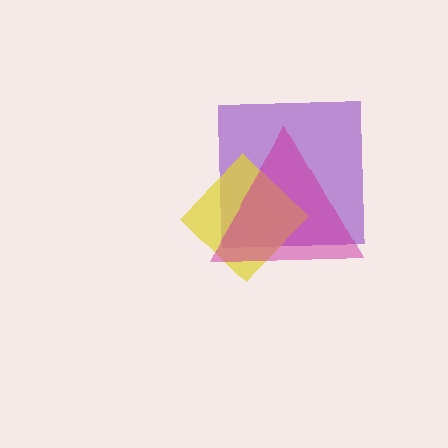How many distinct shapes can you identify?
There are 3 distinct shapes: a purple square, a yellow diamond, a magenta triangle.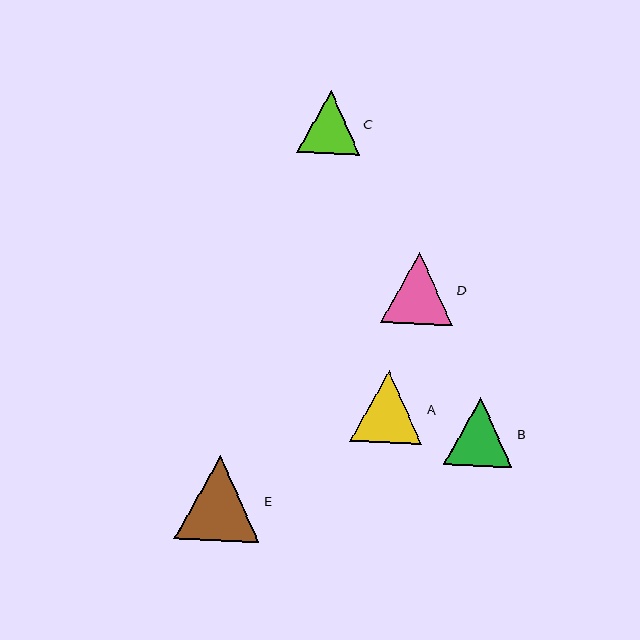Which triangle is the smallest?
Triangle C is the smallest with a size of approximately 63 pixels.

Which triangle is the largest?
Triangle E is the largest with a size of approximately 85 pixels.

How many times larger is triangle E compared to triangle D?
Triangle E is approximately 1.2 times the size of triangle D.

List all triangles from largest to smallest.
From largest to smallest: E, D, A, B, C.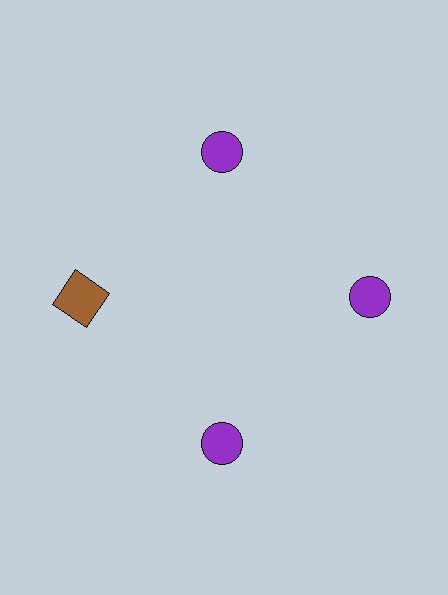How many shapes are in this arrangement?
There are 4 shapes arranged in a ring pattern.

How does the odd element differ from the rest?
It differs in both color (brown instead of purple) and shape (square instead of circle).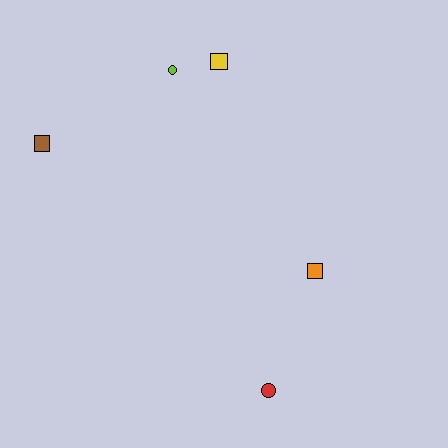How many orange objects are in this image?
There is 1 orange object.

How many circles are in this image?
There are 2 circles.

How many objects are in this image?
There are 5 objects.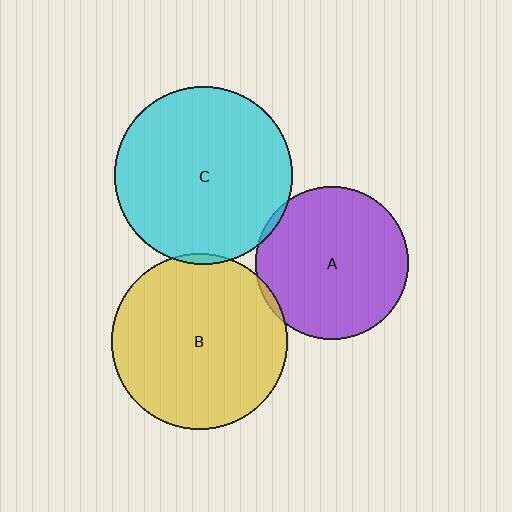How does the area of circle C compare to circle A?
Approximately 1.4 times.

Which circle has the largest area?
Circle C (cyan).